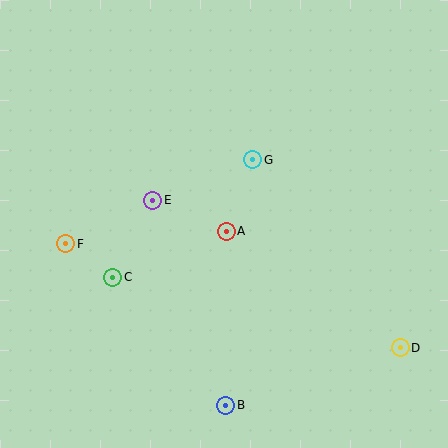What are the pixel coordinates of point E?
Point E is at (153, 200).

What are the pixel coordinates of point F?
Point F is at (66, 244).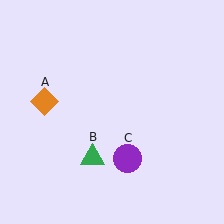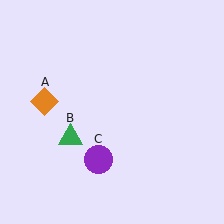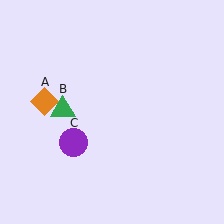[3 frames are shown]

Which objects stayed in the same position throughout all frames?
Orange diamond (object A) remained stationary.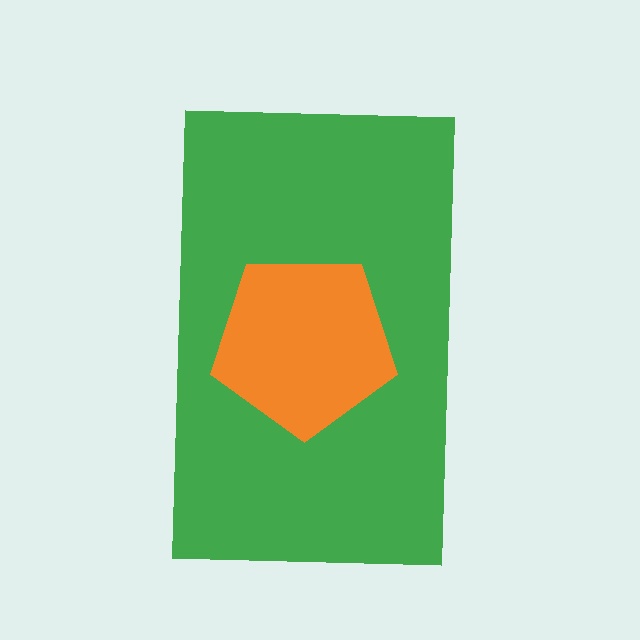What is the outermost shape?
The green rectangle.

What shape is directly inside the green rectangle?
The orange pentagon.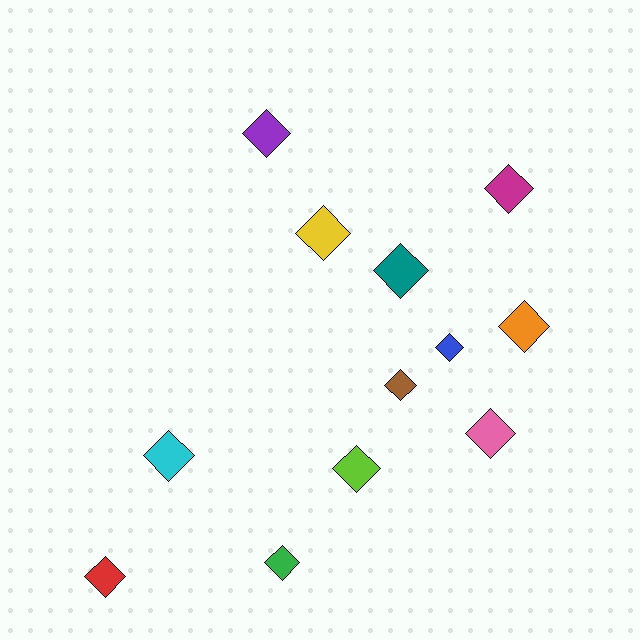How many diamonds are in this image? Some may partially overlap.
There are 12 diamonds.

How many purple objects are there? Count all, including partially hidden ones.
There is 1 purple object.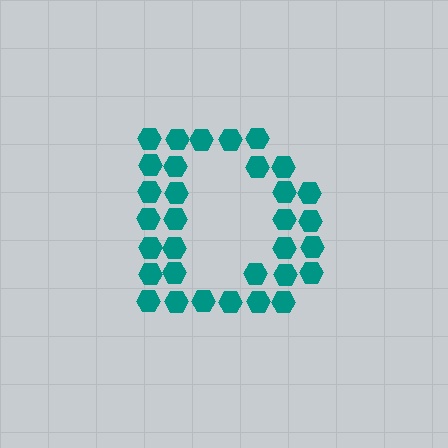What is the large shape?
The large shape is the letter D.